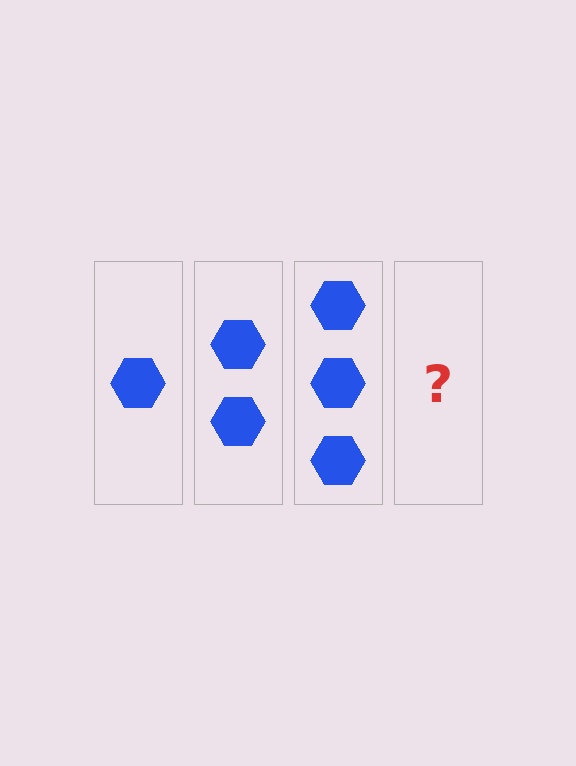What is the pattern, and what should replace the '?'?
The pattern is that each step adds one more hexagon. The '?' should be 4 hexagons.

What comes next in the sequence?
The next element should be 4 hexagons.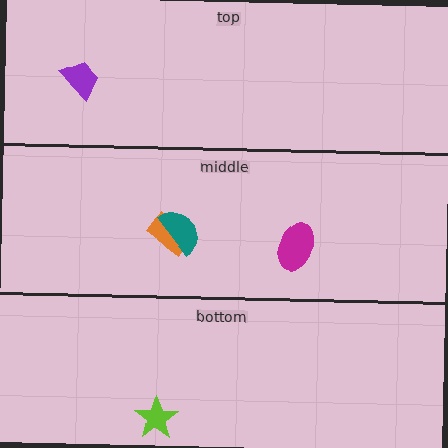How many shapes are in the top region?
1.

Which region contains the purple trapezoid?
The top region.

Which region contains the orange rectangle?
The middle region.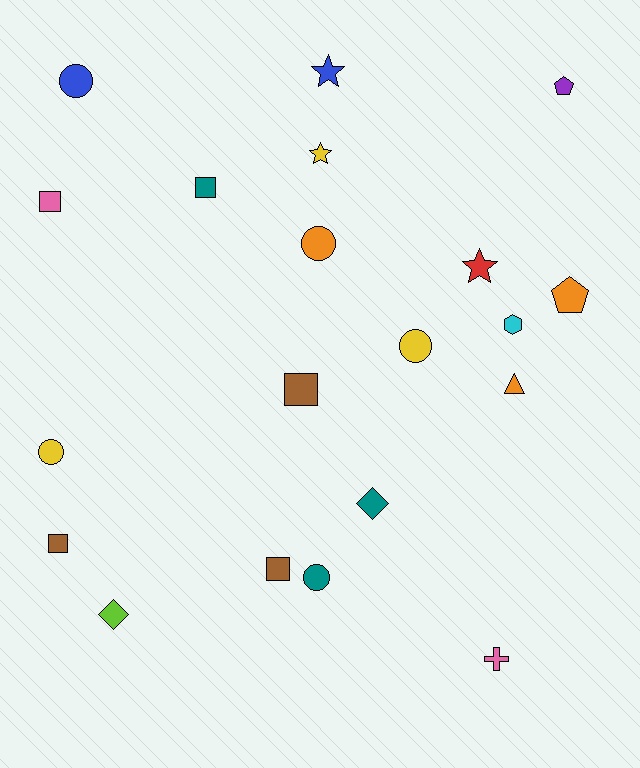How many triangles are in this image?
There is 1 triangle.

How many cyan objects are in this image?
There is 1 cyan object.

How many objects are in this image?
There are 20 objects.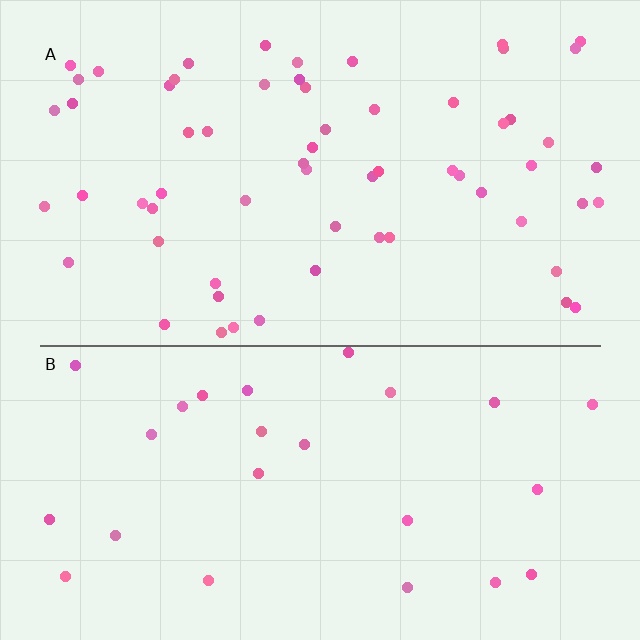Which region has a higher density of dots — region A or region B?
A (the top).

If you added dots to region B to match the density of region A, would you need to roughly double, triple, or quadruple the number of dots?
Approximately double.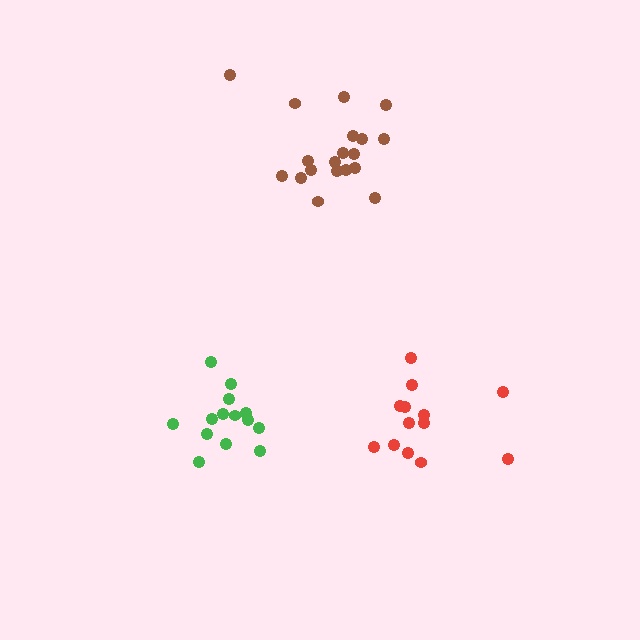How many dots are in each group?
Group 1: 14 dots, Group 2: 19 dots, Group 3: 13 dots (46 total).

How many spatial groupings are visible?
There are 3 spatial groupings.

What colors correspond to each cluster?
The clusters are colored: green, brown, red.